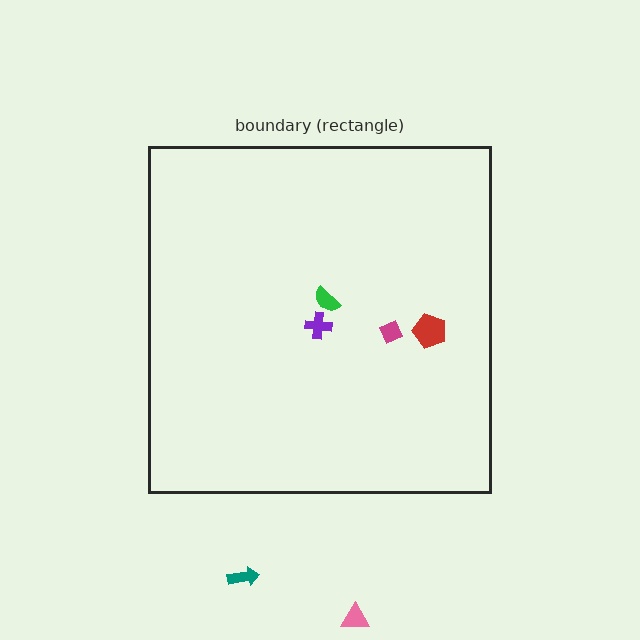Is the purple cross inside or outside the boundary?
Inside.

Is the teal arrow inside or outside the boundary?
Outside.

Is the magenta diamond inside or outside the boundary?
Inside.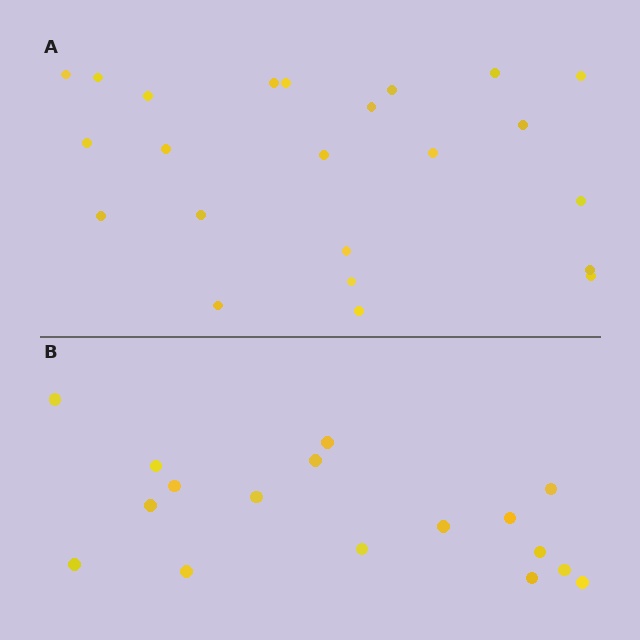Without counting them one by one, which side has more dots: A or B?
Region A (the top region) has more dots.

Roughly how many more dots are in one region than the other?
Region A has about 6 more dots than region B.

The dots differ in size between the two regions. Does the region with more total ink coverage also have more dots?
No. Region B has more total ink coverage because its dots are larger, but region A actually contains more individual dots. Total area can be misleading — the number of items is what matters here.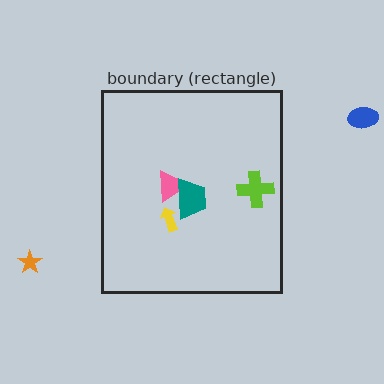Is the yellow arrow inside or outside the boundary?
Inside.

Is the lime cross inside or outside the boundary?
Inside.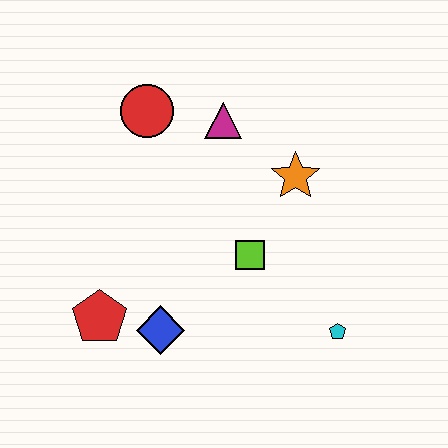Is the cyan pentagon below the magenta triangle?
Yes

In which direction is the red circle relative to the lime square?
The red circle is above the lime square.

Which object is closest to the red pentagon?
The blue diamond is closest to the red pentagon.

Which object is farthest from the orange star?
The red pentagon is farthest from the orange star.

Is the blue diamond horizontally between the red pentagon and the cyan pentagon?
Yes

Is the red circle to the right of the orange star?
No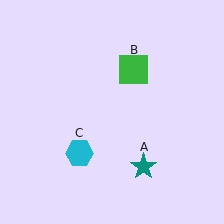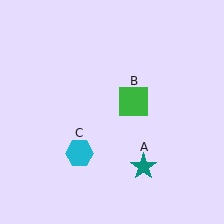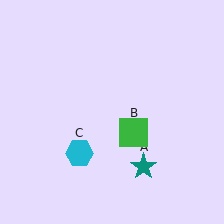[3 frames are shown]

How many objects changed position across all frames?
1 object changed position: green square (object B).